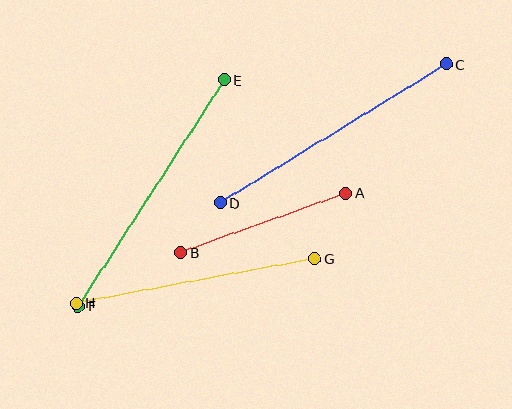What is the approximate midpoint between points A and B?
The midpoint is at approximately (263, 223) pixels.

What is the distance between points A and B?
The distance is approximately 176 pixels.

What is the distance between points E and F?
The distance is approximately 269 pixels.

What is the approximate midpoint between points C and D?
The midpoint is at approximately (333, 134) pixels.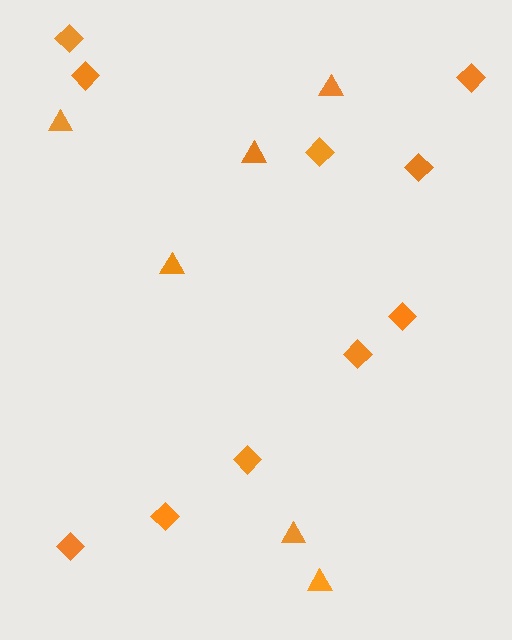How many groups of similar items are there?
There are 2 groups: one group of triangles (6) and one group of diamonds (10).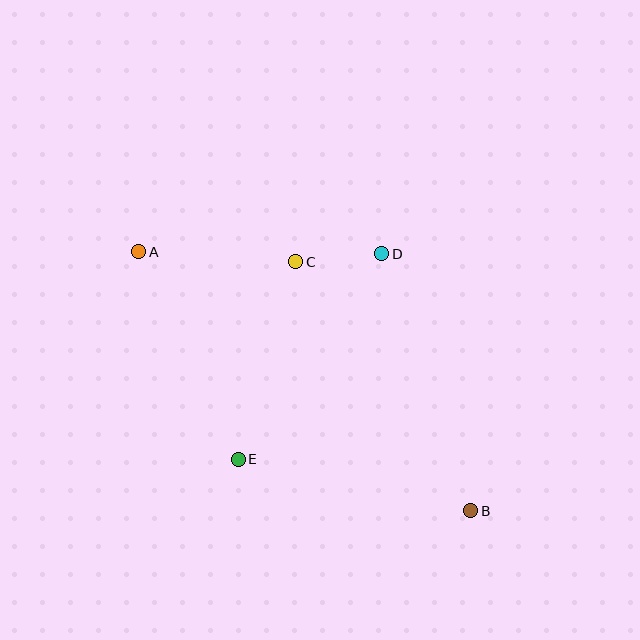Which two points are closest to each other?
Points C and D are closest to each other.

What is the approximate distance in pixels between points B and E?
The distance between B and E is approximately 238 pixels.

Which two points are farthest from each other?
Points A and B are farthest from each other.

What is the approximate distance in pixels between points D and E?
The distance between D and E is approximately 250 pixels.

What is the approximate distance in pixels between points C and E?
The distance between C and E is approximately 206 pixels.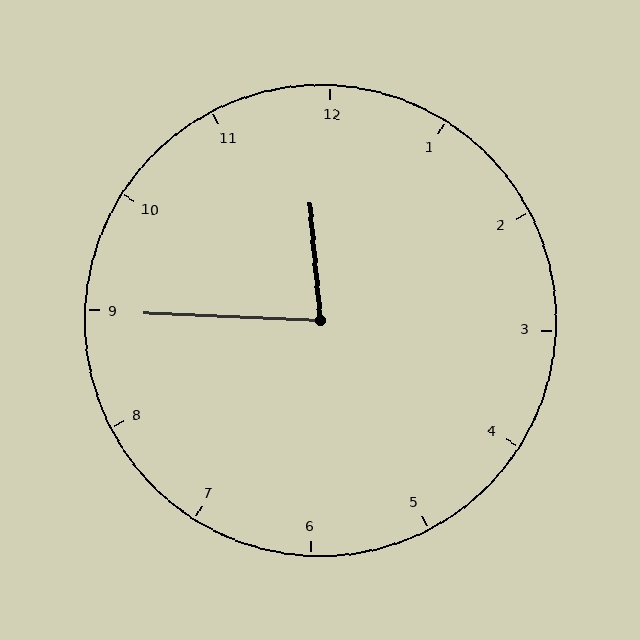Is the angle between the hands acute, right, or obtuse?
It is acute.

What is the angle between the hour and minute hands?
Approximately 82 degrees.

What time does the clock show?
11:45.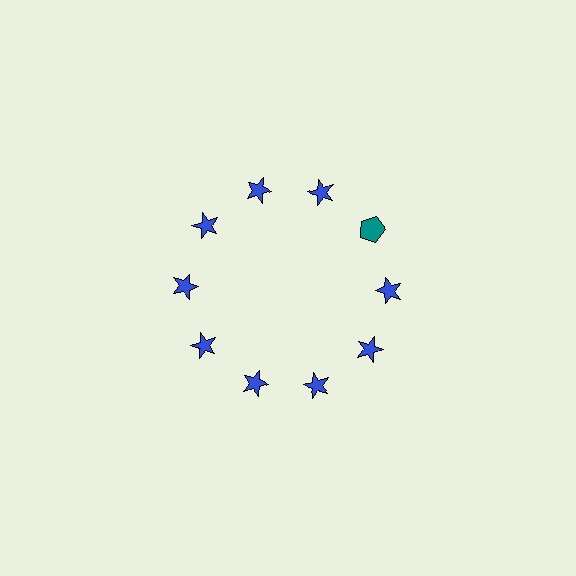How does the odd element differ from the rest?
It differs in both color (teal instead of blue) and shape (pentagon instead of star).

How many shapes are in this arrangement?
There are 10 shapes arranged in a ring pattern.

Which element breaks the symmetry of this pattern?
The teal pentagon at roughly the 2 o'clock position breaks the symmetry. All other shapes are blue stars.